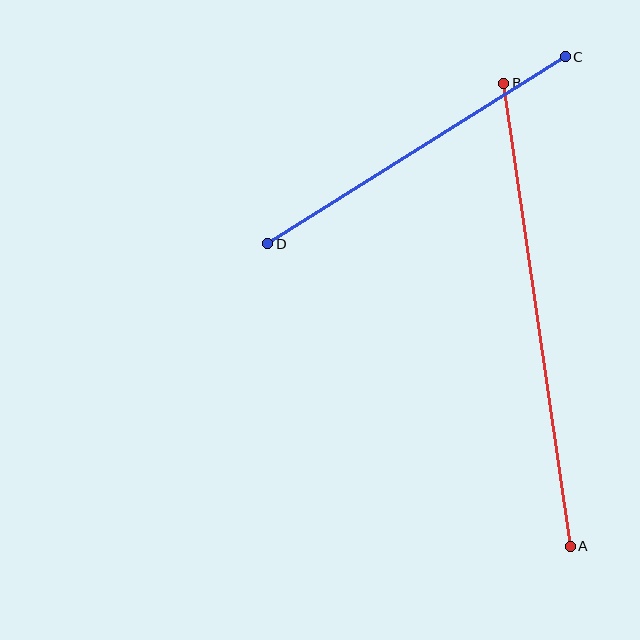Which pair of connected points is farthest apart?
Points A and B are farthest apart.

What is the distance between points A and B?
The distance is approximately 468 pixels.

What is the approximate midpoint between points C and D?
The midpoint is at approximately (417, 150) pixels.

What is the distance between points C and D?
The distance is approximately 351 pixels.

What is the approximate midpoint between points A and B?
The midpoint is at approximately (537, 315) pixels.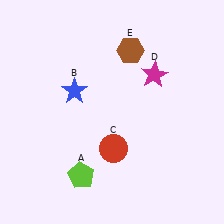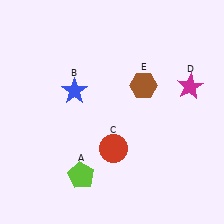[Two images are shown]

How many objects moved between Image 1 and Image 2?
2 objects moved between the two images.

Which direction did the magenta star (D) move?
The magenta star (D) moved right.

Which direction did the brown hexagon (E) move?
The brown hexagon (E) moved down.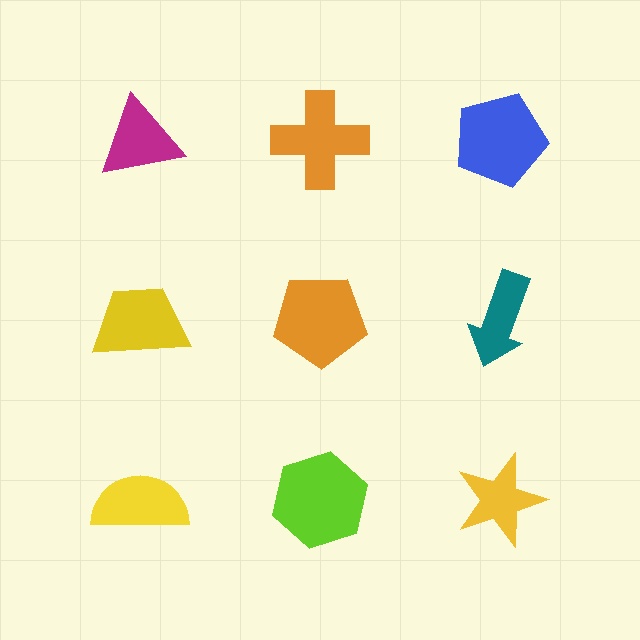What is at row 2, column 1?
A yellow trapezoid.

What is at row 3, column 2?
A lime hexagon.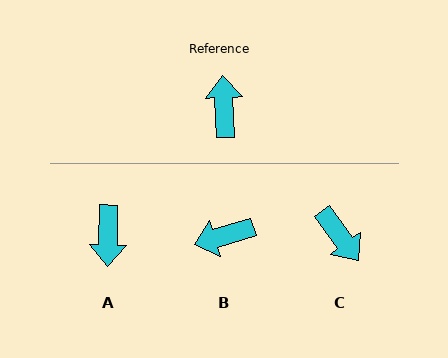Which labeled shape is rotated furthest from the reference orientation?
A, about 177 degrees away.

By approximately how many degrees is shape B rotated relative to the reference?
Approximately 104 degrees counter-clockwise.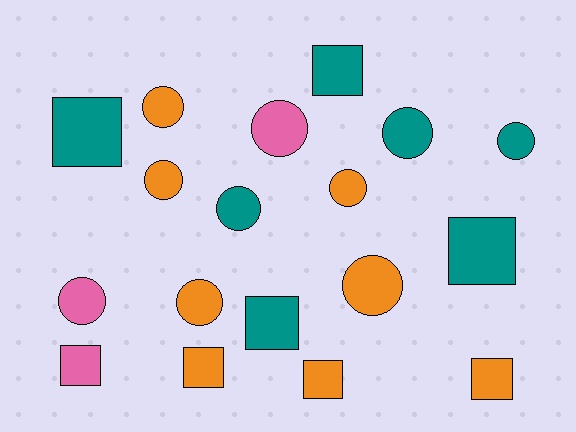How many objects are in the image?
There are 18 objects.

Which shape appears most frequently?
Circle, with 10 objects.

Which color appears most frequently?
Orange, with 8 objects.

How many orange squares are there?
There are 3 orange squares.